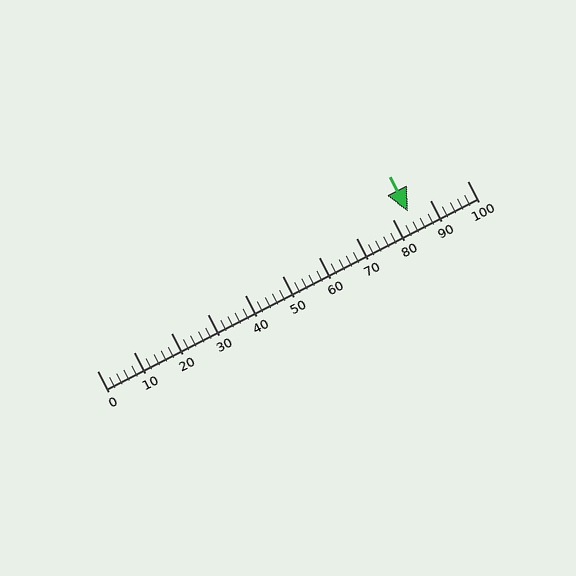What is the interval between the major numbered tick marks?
The major tick marks are spaced 10 units apart.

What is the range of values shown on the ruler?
The ruler shows values from 0 to 100.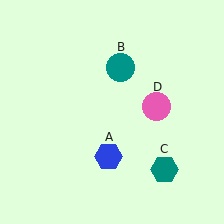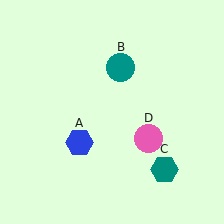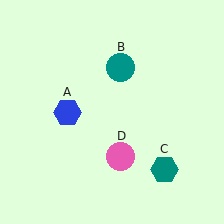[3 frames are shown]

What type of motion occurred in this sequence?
The blue hexagon (object A), pink circle (object D) rotated clockwise around the center of the scene.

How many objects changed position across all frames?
2 objects changed position: blue hexagon (object A), pink circle (object D).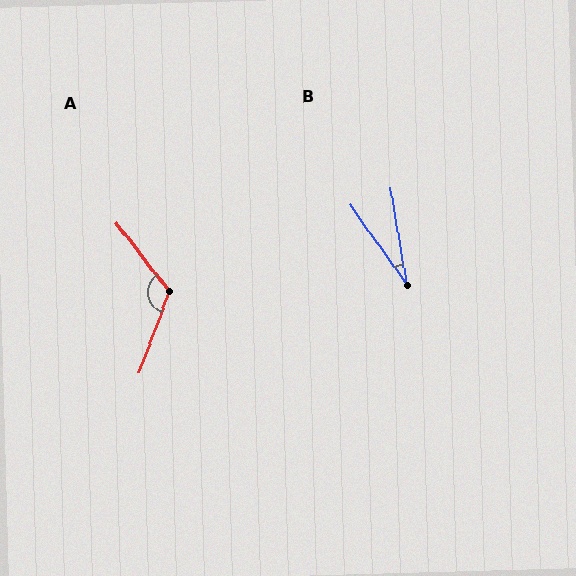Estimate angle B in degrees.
Approximately 25 degrees.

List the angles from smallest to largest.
B (25°), A (122°).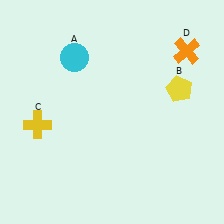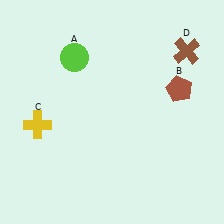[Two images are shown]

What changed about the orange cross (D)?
In Image 1, D is orange. In Image 2, it changed to brown.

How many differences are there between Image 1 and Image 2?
There are 3 differences between the two images.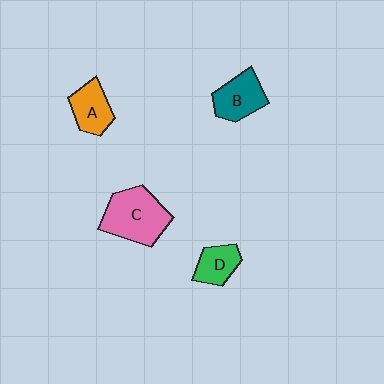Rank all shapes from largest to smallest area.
From largest to smallest: C (pink), B (teal), A (orange), D (green).